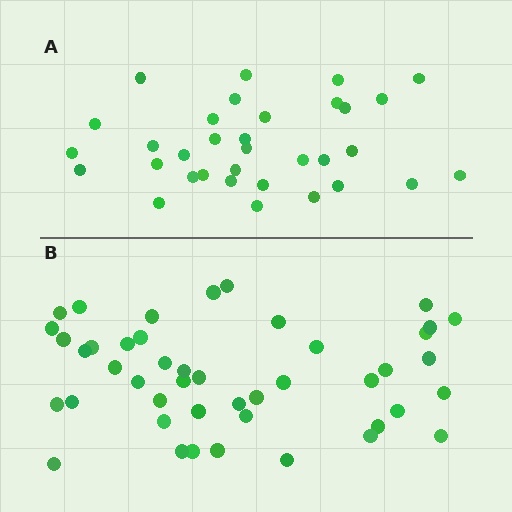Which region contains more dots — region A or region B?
Region B (the bottom region) has more dots.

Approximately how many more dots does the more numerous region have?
Region B has roughly 12 or so more dots than region A.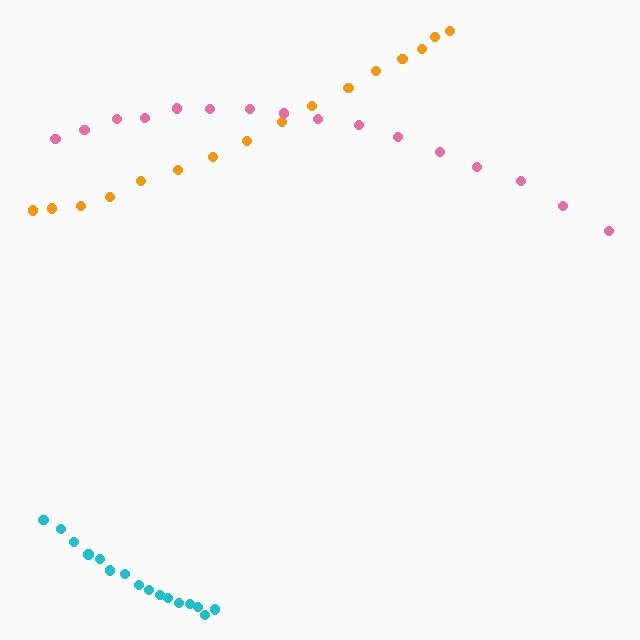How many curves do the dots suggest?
There are 3 distinct paths.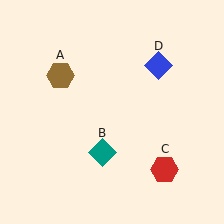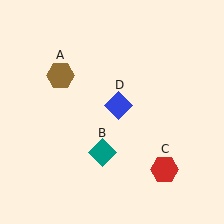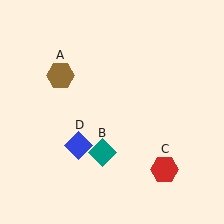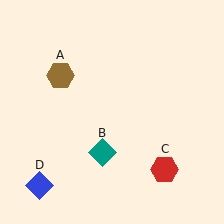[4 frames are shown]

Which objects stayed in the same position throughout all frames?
Brown hexagon (object A) and teal diamond (object B) and red hexagon (object C) remained stationary.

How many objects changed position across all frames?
1 object changed position: blue diamond (object D).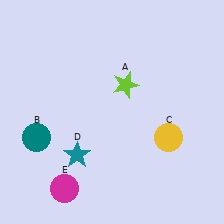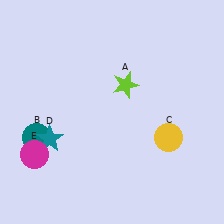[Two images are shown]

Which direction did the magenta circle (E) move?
The magenta circle (E) moved up.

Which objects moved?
The objects that moved are: the teal star (D), the magenta circle (E).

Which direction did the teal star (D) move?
The teal star (D) moved left.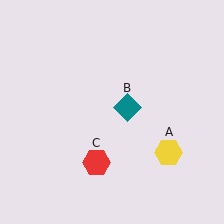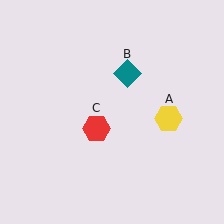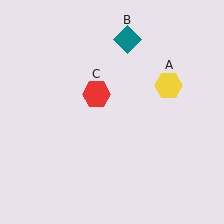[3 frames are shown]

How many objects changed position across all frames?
3 objects changed position: yellow hexagon (object A), teal diamond (object B), red hexagon (object C).